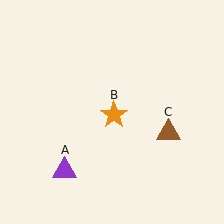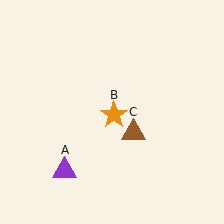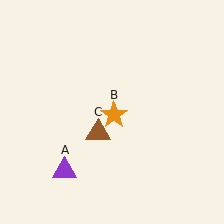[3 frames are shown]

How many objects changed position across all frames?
1 object changed position: brown triangle (object C).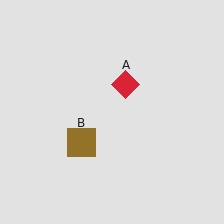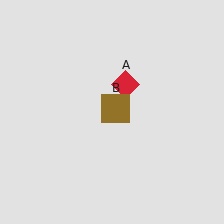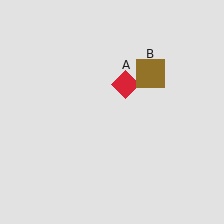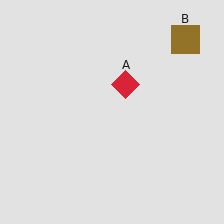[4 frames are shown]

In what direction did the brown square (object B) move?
The brown square (object B) moved up and to the right.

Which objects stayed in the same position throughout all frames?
Red diamond (object A) remained stationary.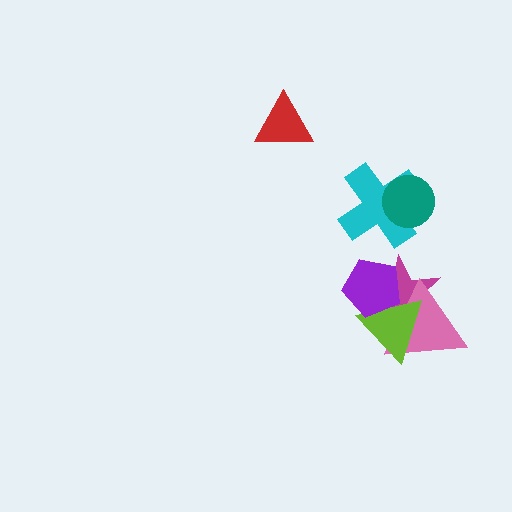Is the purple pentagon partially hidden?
No, no other shape covers it.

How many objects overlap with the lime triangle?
3 objects overlap with the lime triangle.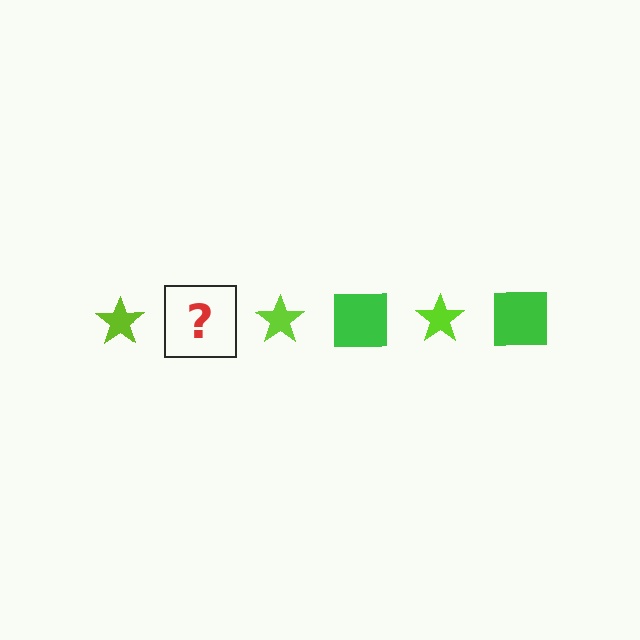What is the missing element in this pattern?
The missing element is a green square.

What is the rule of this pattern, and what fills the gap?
The rule is that the pattern alternates between lime star and green square. The gap should be filled with a green square.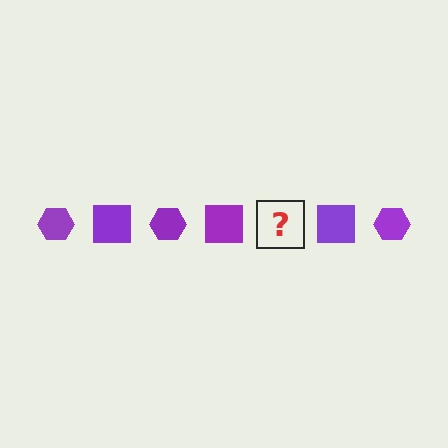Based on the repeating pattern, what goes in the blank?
The blank should be a purple hexagon.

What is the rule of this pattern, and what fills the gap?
The rule is that the pattern cycles through hexagon, square shapes in purple. The gap should be filled with a purple hexagon.